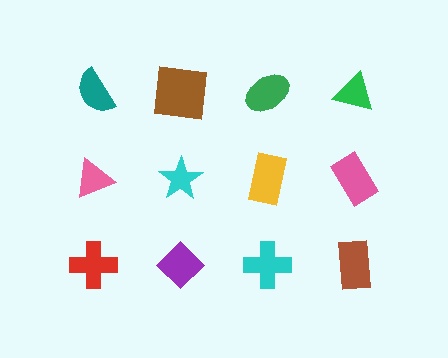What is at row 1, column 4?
A green triangle.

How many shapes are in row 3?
4 shapes.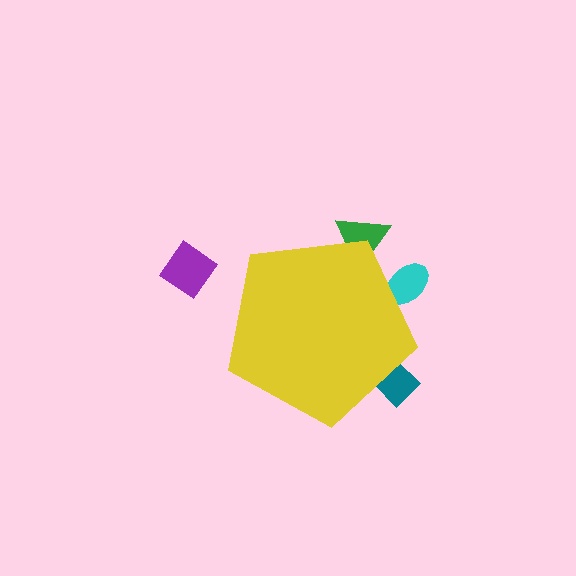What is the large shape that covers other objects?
A yellow pentagon.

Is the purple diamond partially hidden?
No, the purple diamond is fully visible.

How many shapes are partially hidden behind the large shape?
3 shapes are partially hidden.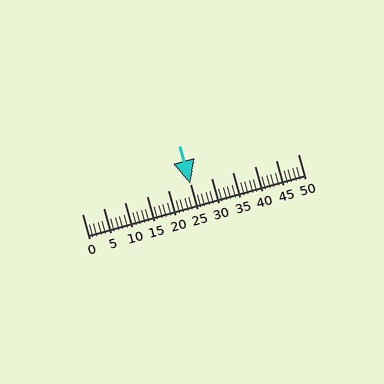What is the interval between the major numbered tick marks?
The major tick marks are spaced 5 units apart.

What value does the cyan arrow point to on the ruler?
The cyan arrow points to approximately 25.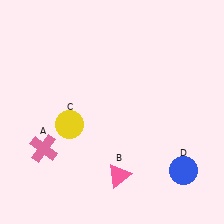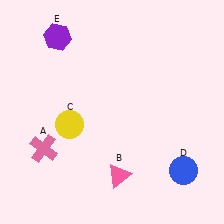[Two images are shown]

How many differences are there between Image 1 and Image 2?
There is 1 difference between the two images.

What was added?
A purple hexagon (E) was added in Image 2.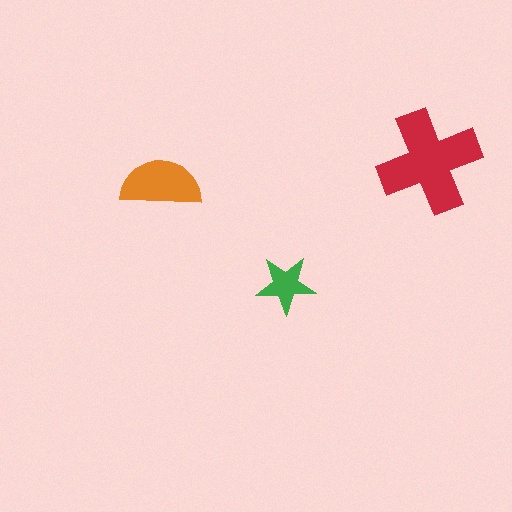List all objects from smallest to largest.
The green star, the orange semicircle, the red cross.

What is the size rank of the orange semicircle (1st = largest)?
2nd.